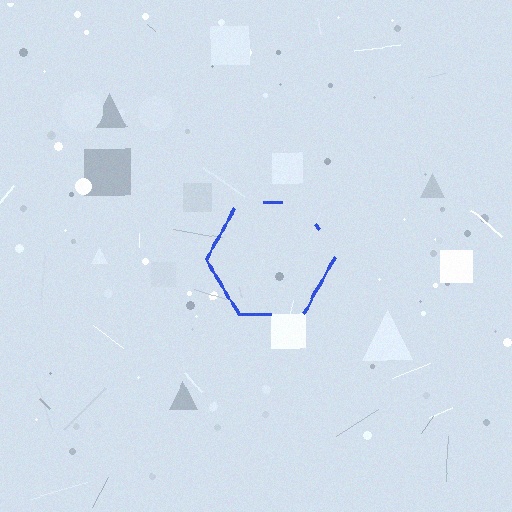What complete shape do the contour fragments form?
The contour fragments form a hexagon.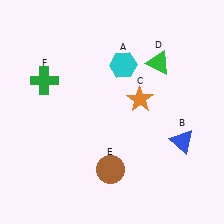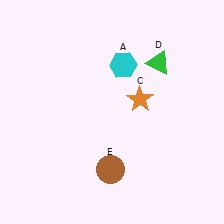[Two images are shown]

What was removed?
The green cross (F), the blue triangle (B) were removed in Image 2.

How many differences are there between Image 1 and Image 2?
There are 2 differences between the two images.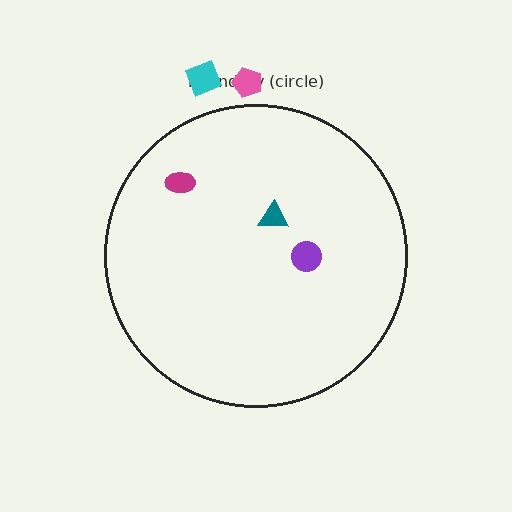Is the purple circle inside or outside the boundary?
Inside.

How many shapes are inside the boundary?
3 inside, 2 outside.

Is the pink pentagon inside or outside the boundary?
Outside.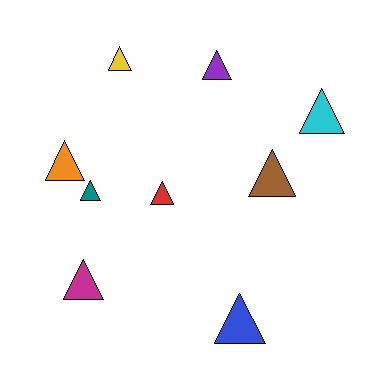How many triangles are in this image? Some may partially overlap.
There are 9 triangles.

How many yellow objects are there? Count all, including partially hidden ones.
There is 1 yellow object.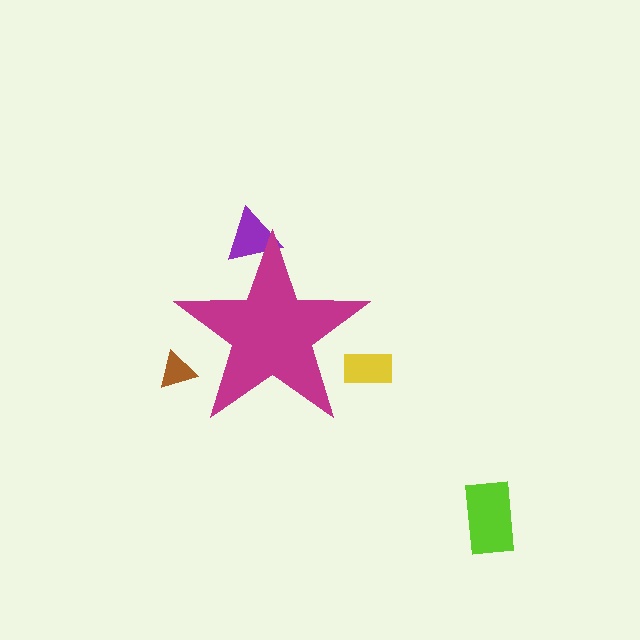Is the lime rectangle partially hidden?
No, the lime rectangle is fully visible.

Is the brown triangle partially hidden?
Yes, the brown triangle is partially hidden behind the magenta star.